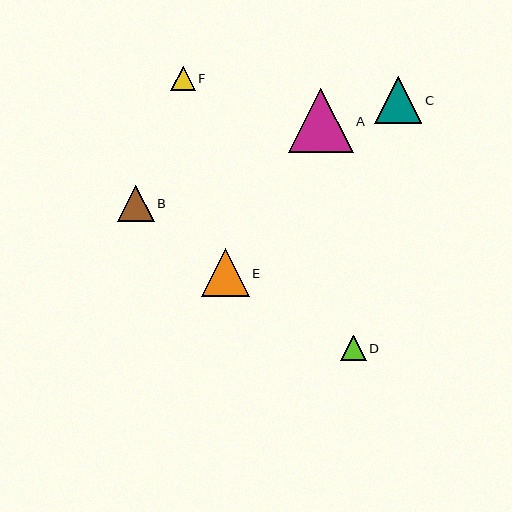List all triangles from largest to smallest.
From largest to smallest: A, E, C, B, D, F.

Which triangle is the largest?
Triangle A is the largest with a size of approximately 65 pixels.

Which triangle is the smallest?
Triangle F is the smallest with a size of approximately 24 pixels.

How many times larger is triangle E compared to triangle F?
Triangle E is approximately 2.0 times the size of triangle F.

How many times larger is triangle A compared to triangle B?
Triangle A is approximately 1.8 times the size of triangle B.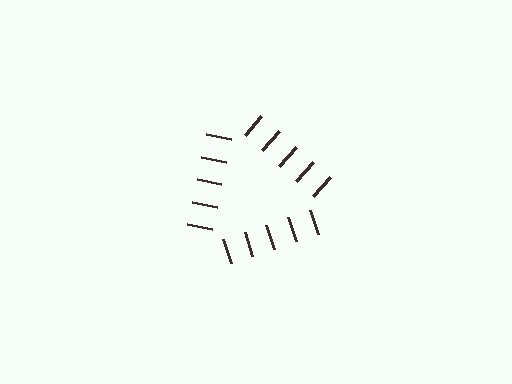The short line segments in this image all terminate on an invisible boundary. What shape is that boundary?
An illusory triangle — the line segments terminate on its edges but no continuous stroke is drawn.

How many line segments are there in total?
15 — 5 along each of the 3 edges.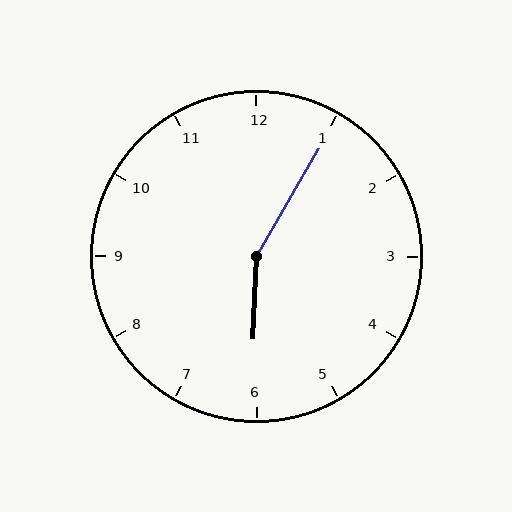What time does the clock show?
6:05.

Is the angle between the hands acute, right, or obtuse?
It is obtuse.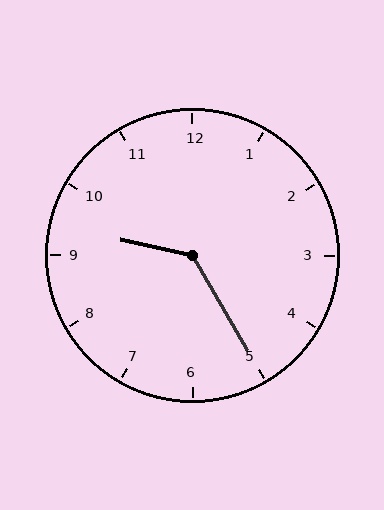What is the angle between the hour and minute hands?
Approximately 132 degrees.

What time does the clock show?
9:25.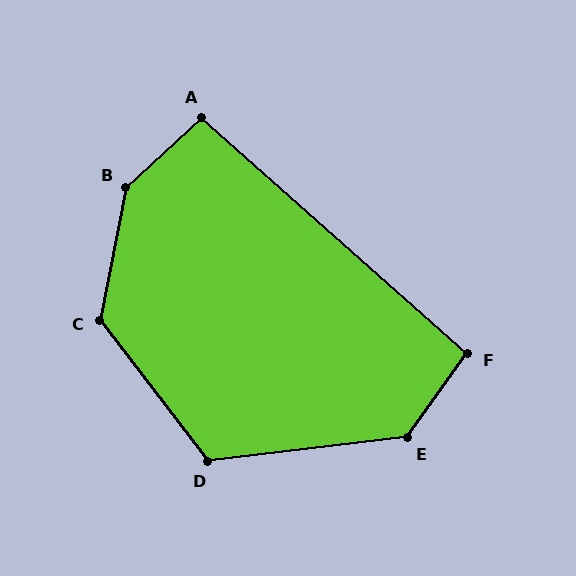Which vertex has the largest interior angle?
B, at approximately 144 degrees.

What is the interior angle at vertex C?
Approximately 131 degrees (obtuse).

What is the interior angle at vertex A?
Approximately 96 degrees (obtuse).